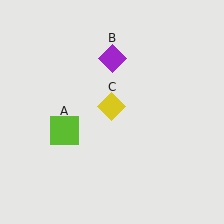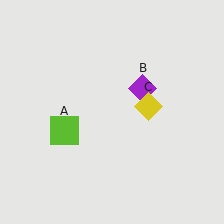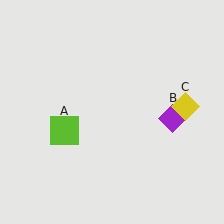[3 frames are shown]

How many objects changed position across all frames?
2 objects changed position: purple diamond (object B), yellow diamond (object C).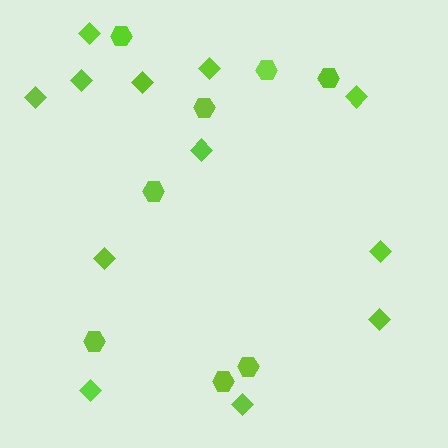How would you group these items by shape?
There are 2 groups: one group of diamonds (12) and one group of hexagons (8).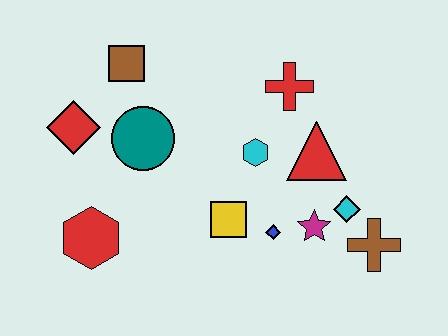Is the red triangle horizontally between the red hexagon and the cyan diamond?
Yes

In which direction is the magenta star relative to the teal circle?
The magenta star is to the right of the teal circle.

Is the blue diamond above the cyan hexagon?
No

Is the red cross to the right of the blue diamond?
Yes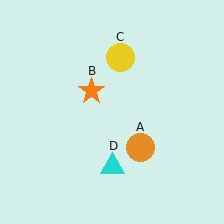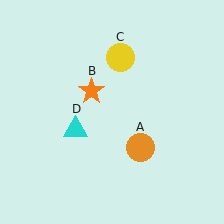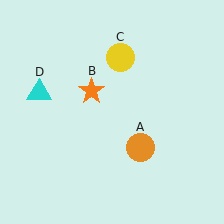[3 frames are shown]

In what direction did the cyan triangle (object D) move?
The cyan triangle (object D) moved up and to the left.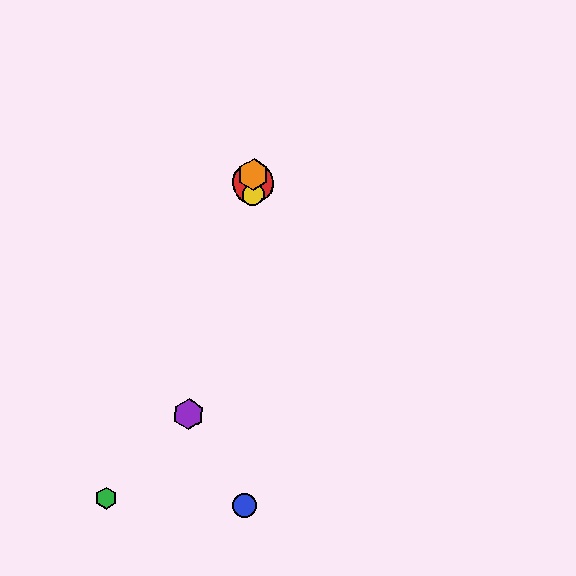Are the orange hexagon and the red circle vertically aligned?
Yes, both are at x≈253.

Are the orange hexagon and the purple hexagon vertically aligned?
No, the orange hexagon is at x≈253 and the purple hexagon is at x≈188.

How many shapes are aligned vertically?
4 shapes (the red circle, the blue circle, the yellow circle, the orange hexagon) are aligned vertically.